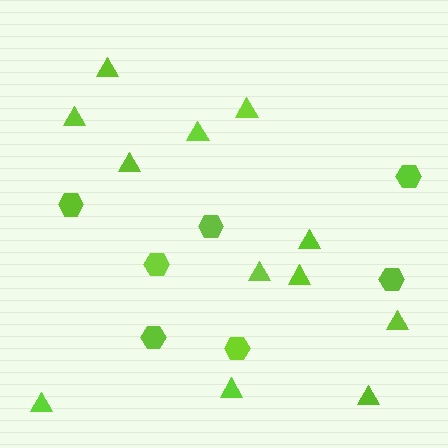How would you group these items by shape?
There are 2 groups: one group of triangles (12) and one group of hexagons (7).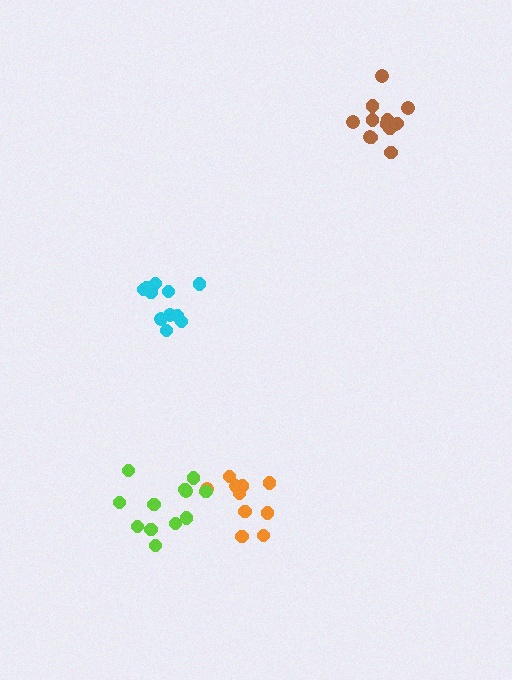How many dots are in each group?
Group 1: 10 dots, Group 2: 12 dots, Group 3: 13 dots, Group 4: 11 dots (46 total).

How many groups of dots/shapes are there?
There are 4 groups.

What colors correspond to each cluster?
The clusters are colored: orange, lime, brown, cyan.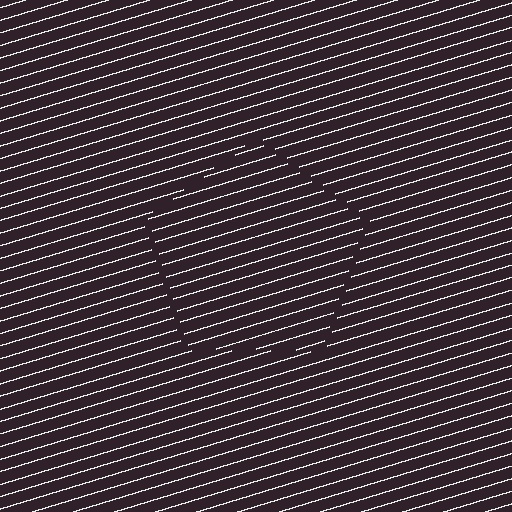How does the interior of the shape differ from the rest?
The interior of the shape contains the same grating, shifted by half a period — the contour is defined by the phase discontinuity where line-ends from the inner and outer gratings abut.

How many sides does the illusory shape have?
5 sides — the line-ends trace a pentagon.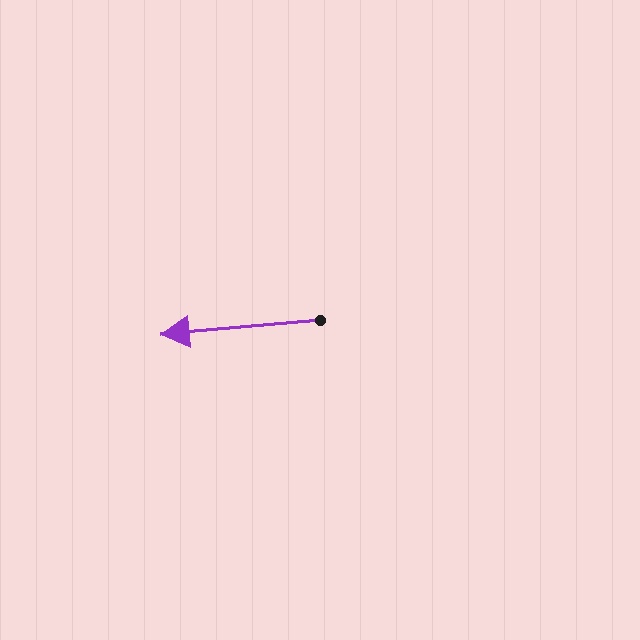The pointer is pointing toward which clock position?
Roughly 9 o'clock.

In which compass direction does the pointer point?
West.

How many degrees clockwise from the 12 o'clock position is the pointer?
Approximately 265 degrees.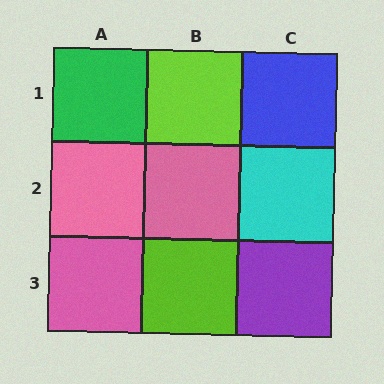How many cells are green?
1 cell is green.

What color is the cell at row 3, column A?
Pink.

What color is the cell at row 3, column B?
Lime.